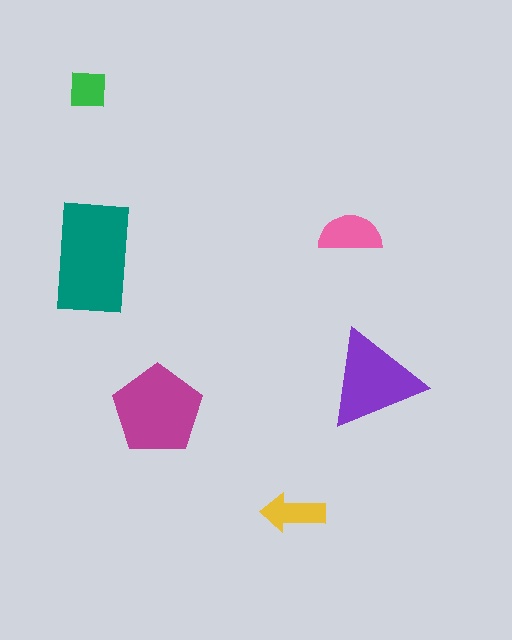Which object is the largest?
The teal rectangle.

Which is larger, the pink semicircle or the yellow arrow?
The pink semicircle.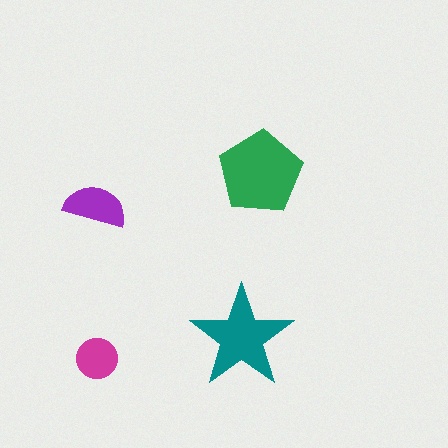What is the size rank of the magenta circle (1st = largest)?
4th.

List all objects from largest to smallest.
The green pentagon, the teal star, the purple semicircle, the magenta circle.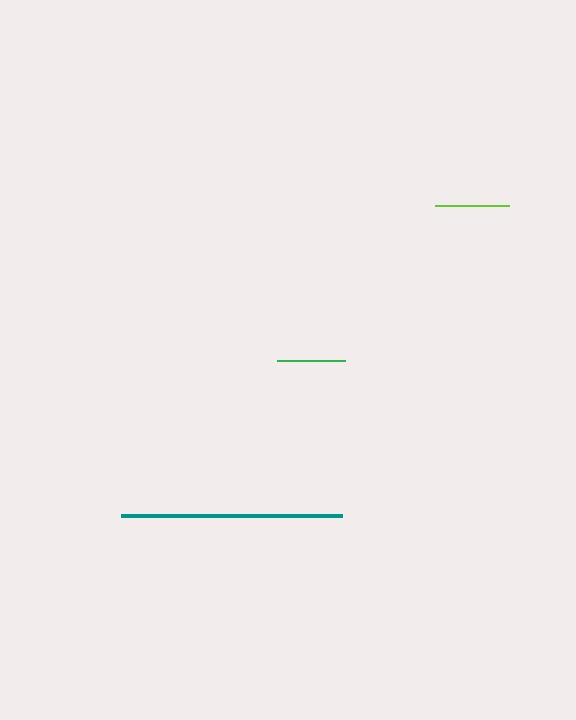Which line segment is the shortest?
The green line is the shortest at approximately 67 pixels.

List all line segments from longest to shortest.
From longest to shortest: teal, lime, green.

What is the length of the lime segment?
The lime segment is approximately 75 pixels long.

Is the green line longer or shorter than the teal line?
The teal line is longer than the green line.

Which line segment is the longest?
The teal line is the longest at approximately 221 pixels.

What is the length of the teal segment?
The teal segment is approximately 221 pixels long.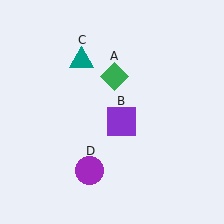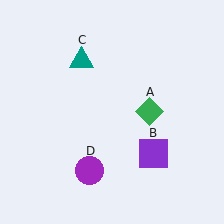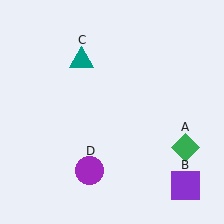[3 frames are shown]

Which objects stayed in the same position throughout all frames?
Teal triangle (object C) and purple circle (object D) remained stationary.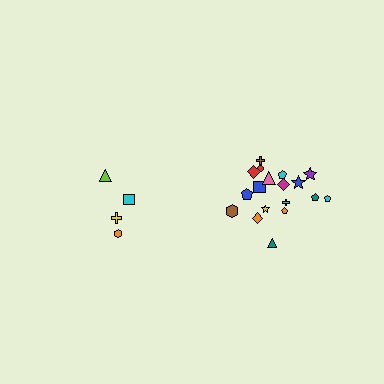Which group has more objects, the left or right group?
The right group.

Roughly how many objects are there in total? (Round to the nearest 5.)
Roughly 20 objects in total.